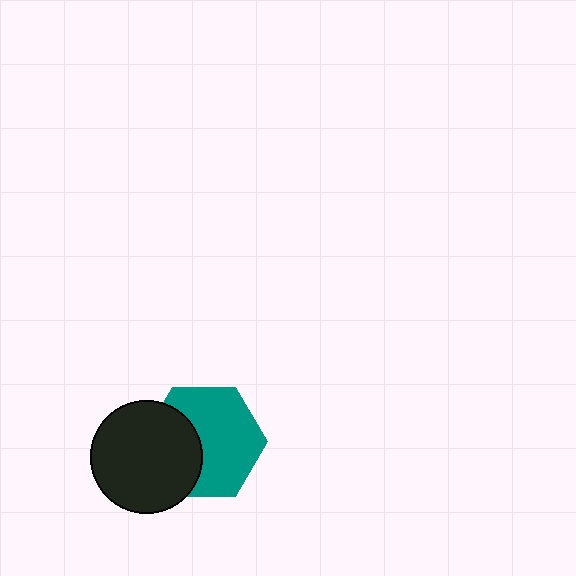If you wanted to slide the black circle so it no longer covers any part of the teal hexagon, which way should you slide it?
Slide it left — that is the most direct way to separate the two shapes.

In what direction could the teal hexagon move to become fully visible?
The teal hexagon could move right. That would shift it out from behind the black circle entirely.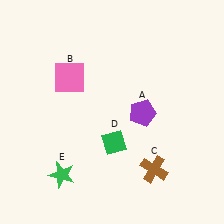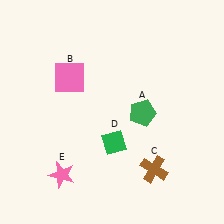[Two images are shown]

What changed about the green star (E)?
In Image 1, E is green. In Image 2, it changed to pink.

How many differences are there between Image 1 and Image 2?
There are 2 differences between the two images.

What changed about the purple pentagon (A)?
In Image 1, A is purple. In Image 2, it changed to green.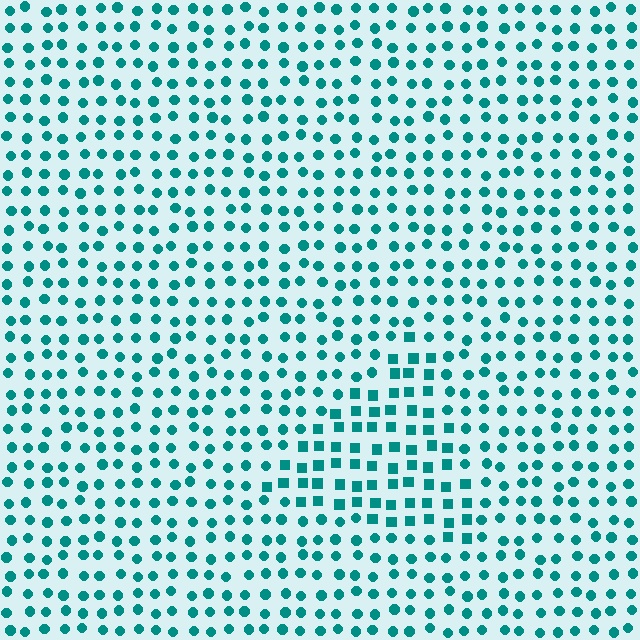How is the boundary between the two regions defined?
The boundary is defined by a change in element shape: squares inside vs. circles outside. All elements share the same color and spacing.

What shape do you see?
I see a triangle.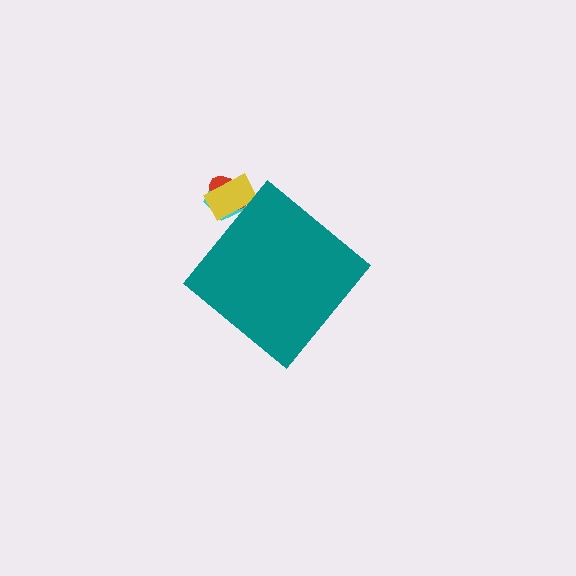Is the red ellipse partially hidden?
Yes, the red ellipse is partially hidden behind the teal diamond.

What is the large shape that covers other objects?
A teal diamond.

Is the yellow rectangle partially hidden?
Yes, the yellow rectangle is partially hidden behind the teal diamond.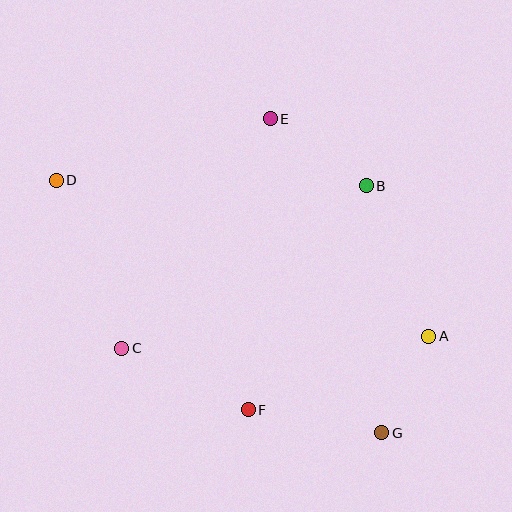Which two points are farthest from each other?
Points D and G are farthest from each other.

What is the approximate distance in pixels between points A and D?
The distance between A and D is approximately 404 pixels.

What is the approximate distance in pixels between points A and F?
The distance between A and F is approximately 195 pixels.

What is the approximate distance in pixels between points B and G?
The distance between B and G is approximately 247 pixels.